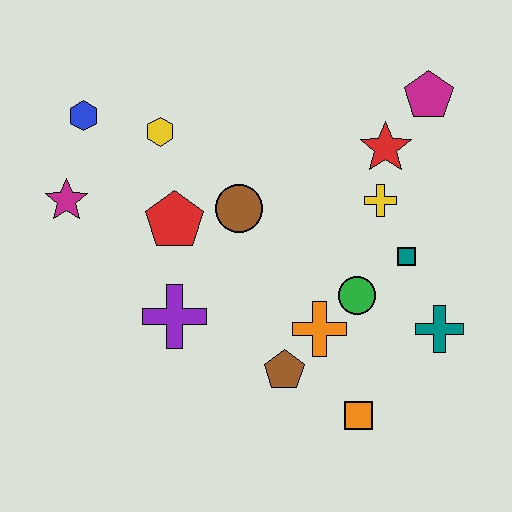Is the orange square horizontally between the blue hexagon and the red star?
Yes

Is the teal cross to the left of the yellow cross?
No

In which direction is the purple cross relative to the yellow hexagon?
The purple cross is below the yellow hexagon.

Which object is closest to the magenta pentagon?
The red star is closest to the magenta pentagon.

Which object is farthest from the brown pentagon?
The blue hexagon is farthest from the brown pentagon.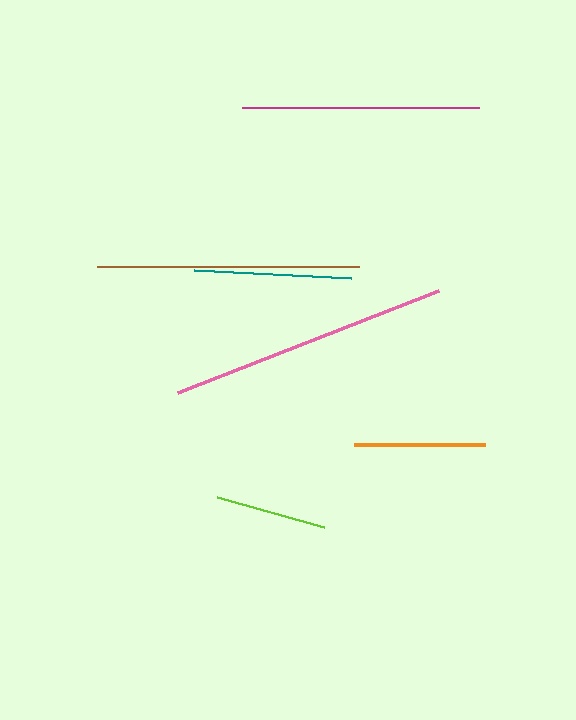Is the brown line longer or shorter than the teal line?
The brown line is longer than the teal line.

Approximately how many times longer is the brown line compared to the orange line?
The brown line is approximately 2.0 times the length of the orange line.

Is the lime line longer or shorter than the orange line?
The orange line is longer than the lime line.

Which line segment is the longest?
The pink line is the longest at approximately 280 pixels.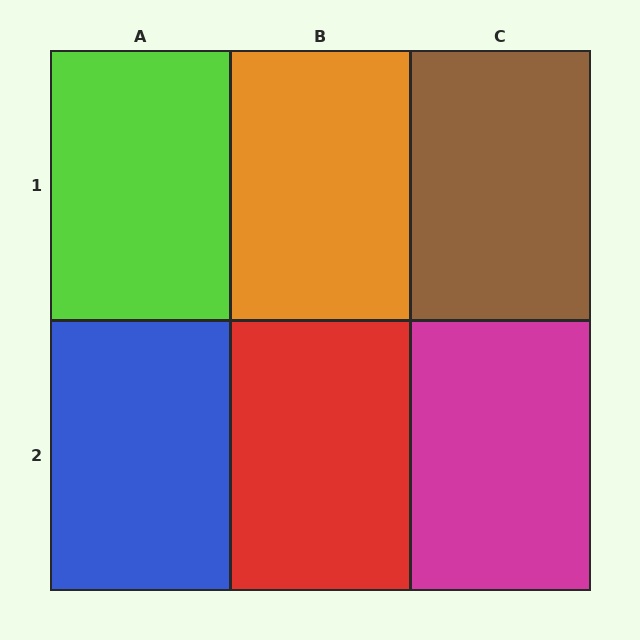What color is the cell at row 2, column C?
Magenta.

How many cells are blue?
1 cell is blue.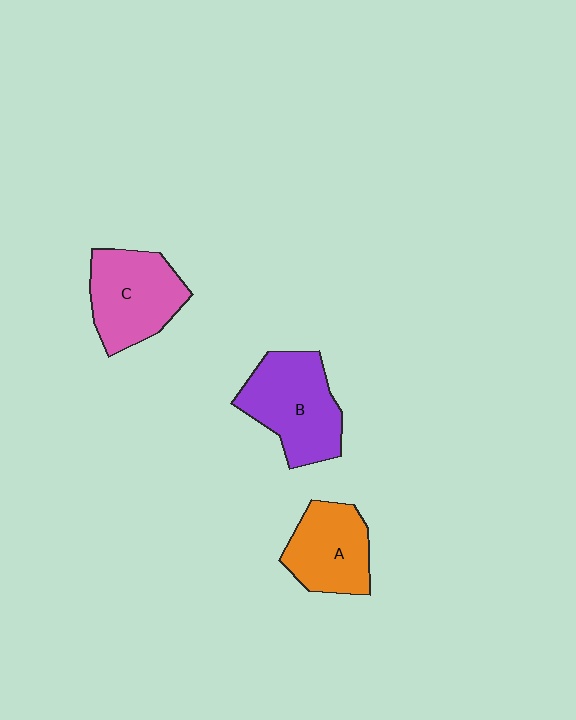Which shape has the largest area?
Shape B (purple).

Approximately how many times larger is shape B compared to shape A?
Approximately 1.3 times.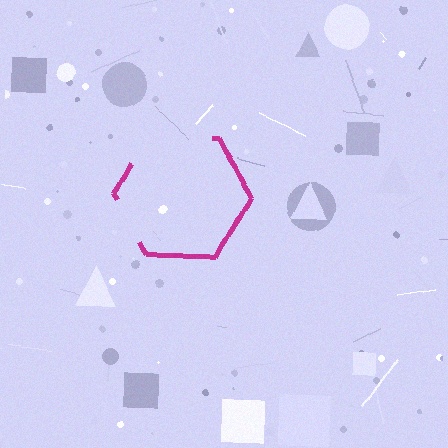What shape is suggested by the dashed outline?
The dashed outline suggests a hexagon.